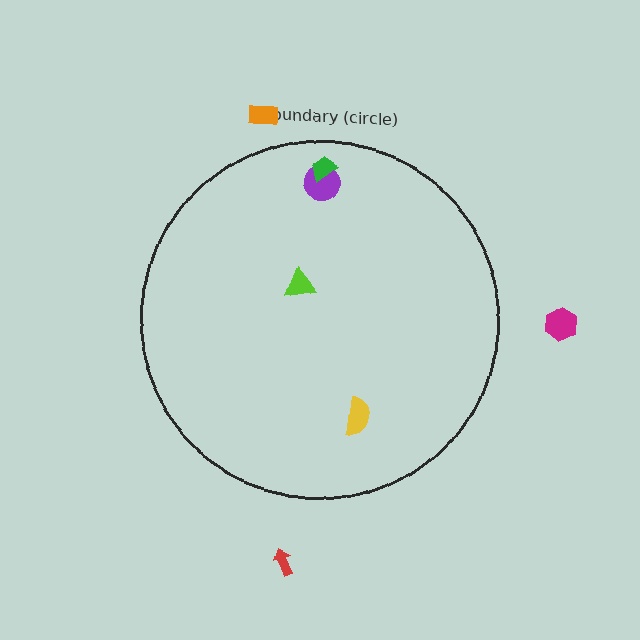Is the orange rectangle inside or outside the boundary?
Outside.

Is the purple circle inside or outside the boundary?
Inside.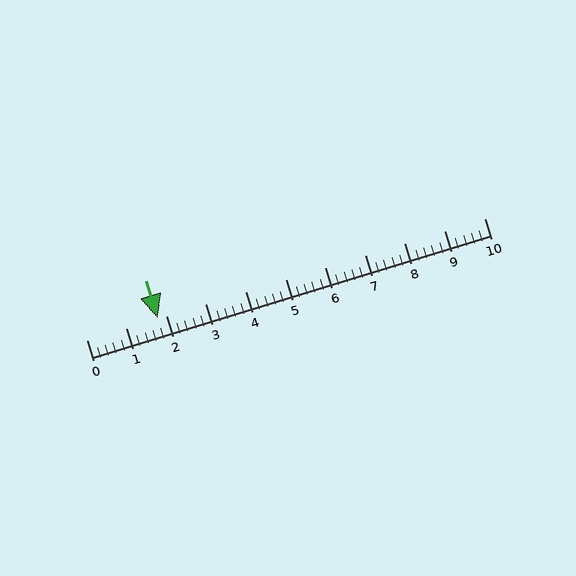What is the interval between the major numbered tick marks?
The major tick marks are spaced 1 units apart.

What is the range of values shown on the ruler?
The ruler shows values from 0 to 10.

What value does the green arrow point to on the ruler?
The green arrow points to approximately 1.8.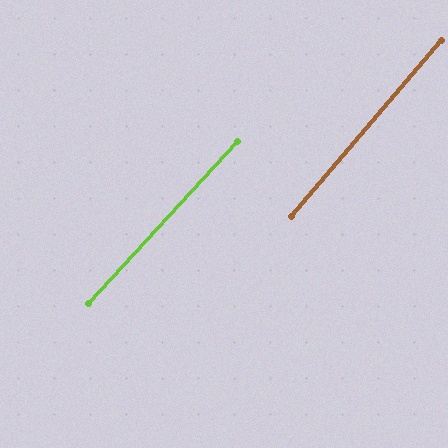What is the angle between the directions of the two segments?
Approximately 2 degrees.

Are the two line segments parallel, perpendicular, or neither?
Parallel — their directions differ by only 1.9°.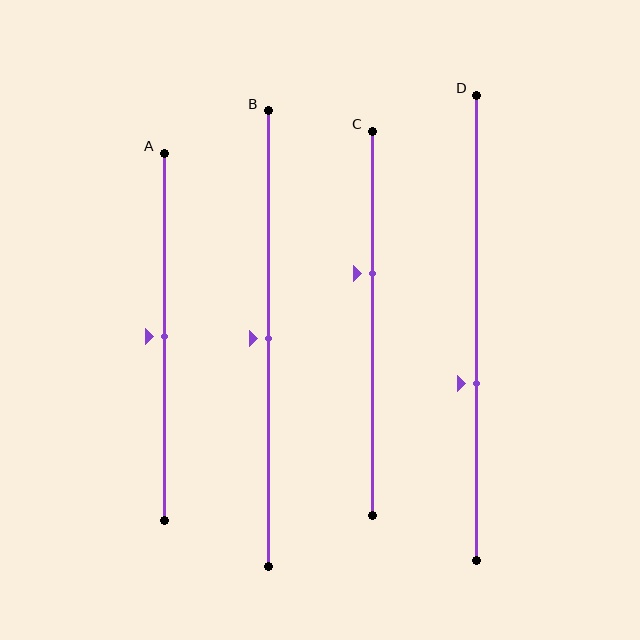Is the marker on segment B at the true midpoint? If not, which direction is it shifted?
Yes, the marker on segment B is at the true midpoint.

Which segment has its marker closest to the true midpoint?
Segment A has its marker closest to the true midpoint.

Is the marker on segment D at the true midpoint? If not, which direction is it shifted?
No, the marker on segment D is shifted downward by about 12% of the segment length.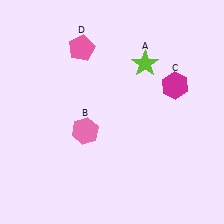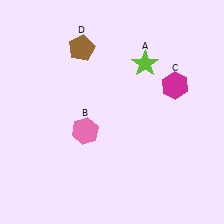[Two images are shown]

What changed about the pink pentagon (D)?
In Image 1, D is pink. In Image 2, it changed to brown.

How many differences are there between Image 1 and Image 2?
There is 1 difference between the two images.